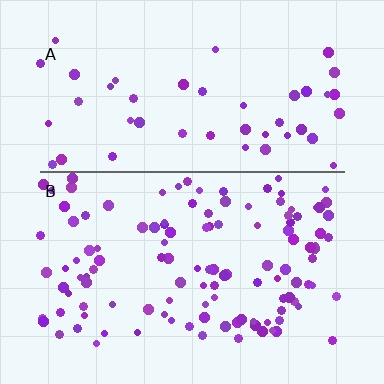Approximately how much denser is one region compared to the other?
Approximately 2.5× — region B over region A.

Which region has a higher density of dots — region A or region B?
B (the bottom).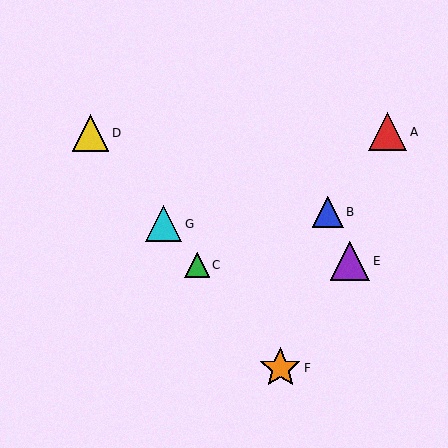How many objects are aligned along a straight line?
4 objects (C, D, F, G) are aligned along a straight line.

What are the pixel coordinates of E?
Object E is at (350, 261).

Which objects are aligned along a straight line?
Objects C, D, F, G are aligned along a straight line.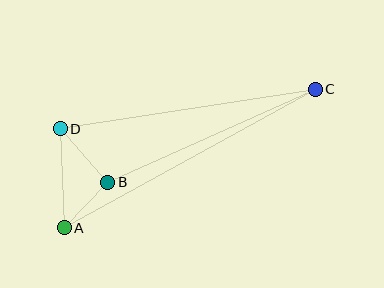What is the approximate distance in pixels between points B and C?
The distance between B and C is approximately 228 pixels.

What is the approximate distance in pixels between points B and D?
The distance between B and D is approximately 72 pixels.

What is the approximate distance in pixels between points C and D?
The distance between C and D is approximately 258 pixels.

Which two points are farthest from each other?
Points A and C are farthest from each other.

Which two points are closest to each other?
Points A and B are closest to each other.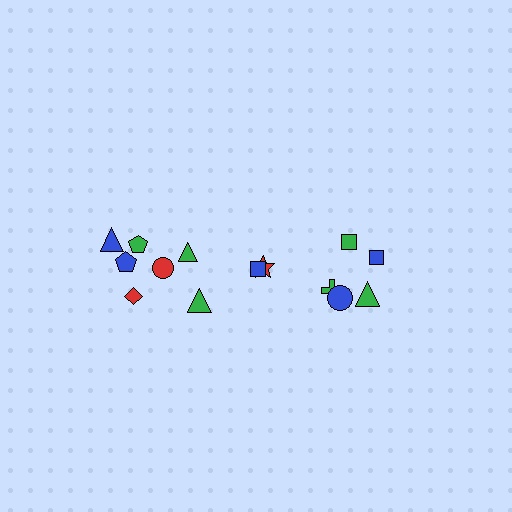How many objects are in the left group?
There are 8 objects.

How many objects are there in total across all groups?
There are 14 objects.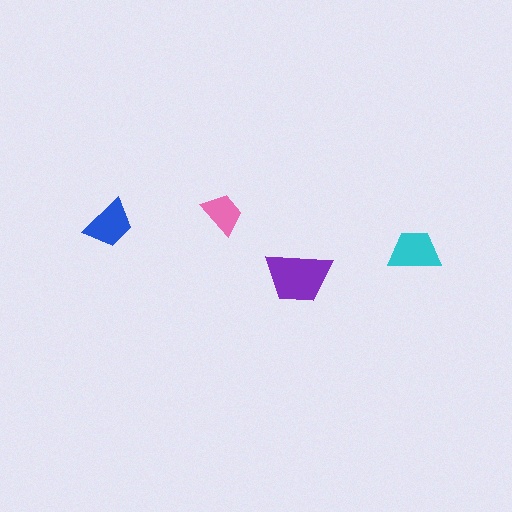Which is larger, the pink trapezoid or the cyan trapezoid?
The cyan one.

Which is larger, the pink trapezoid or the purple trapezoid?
The purple one.